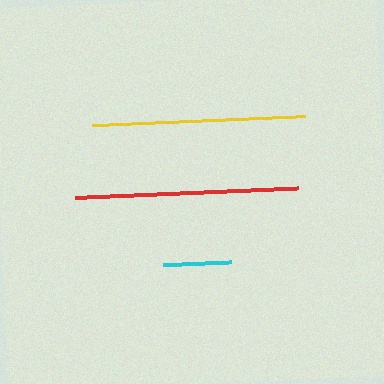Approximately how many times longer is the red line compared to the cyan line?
The red line is approximately 3.3 times the length of the cyan line.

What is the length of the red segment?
The red segment is approximately 223 pixels long.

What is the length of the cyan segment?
The cyan segment is approximately 67 pixels long.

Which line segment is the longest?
The red line is the longest at approximately 223 pixels.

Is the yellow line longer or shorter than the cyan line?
The yellow line is longer than the cyan line.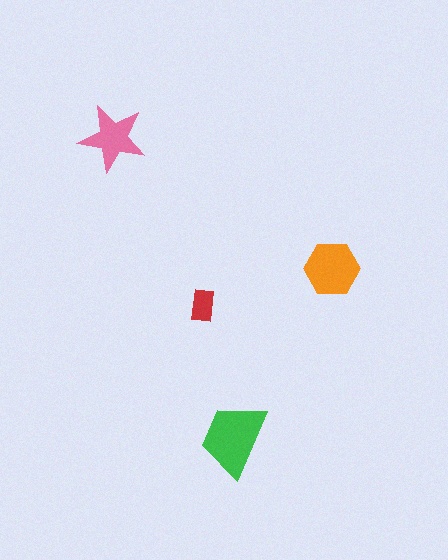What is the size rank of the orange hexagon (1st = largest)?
2nd.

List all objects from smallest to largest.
The red rectangle, the pink star, the orange hexagon, the green trapezoid.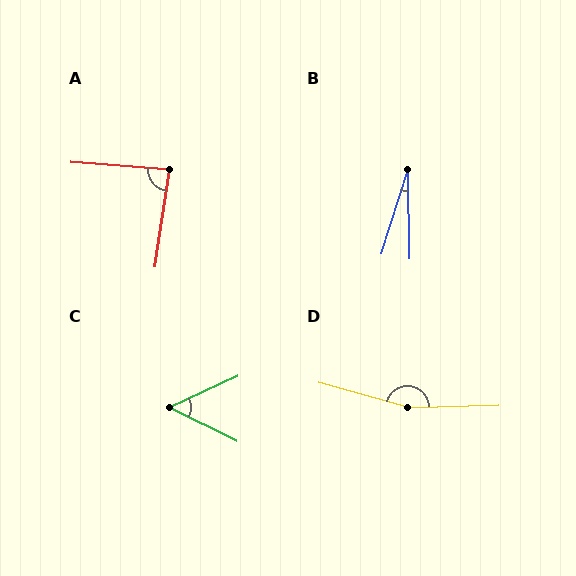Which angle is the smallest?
B, at approximately 19 degrees.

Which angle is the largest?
D, at approximately 163 degrees.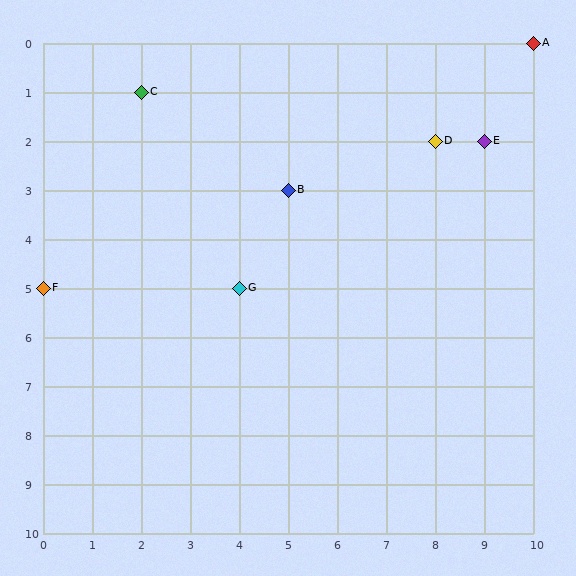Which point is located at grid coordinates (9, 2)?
Point E is at (9, 2).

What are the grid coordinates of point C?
Point C is at grid coordinates (2, 1).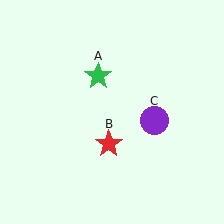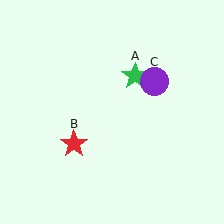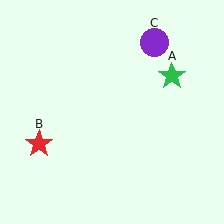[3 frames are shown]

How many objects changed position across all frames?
3 objects changed position: green star (object A), red star (object B), purple circle (object C).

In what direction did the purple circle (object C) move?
The purple circle (object C) moved up.